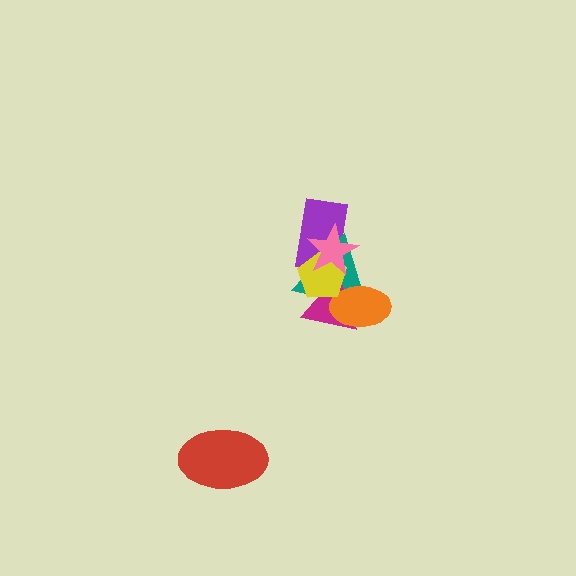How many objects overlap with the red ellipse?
0 objects overlap with the red ellipse.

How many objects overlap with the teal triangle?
5 objects overlap with the teal triangle.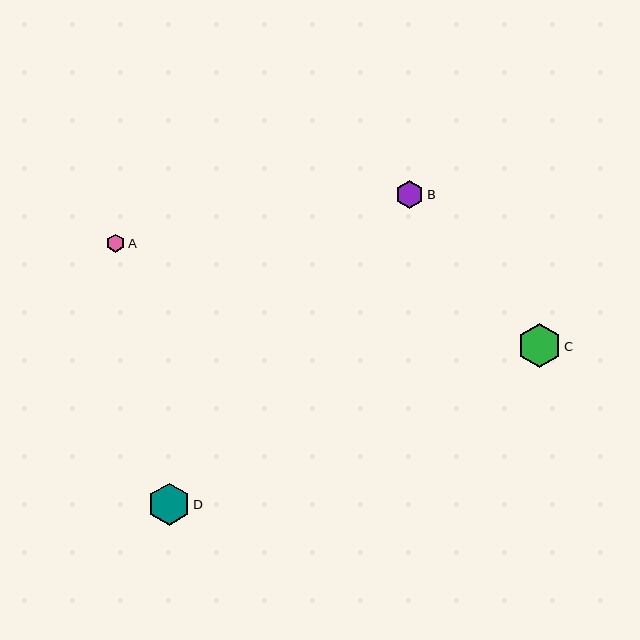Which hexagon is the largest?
Hexagon C is the largest with a size of approximately 44 pixels.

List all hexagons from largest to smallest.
From largest to smallest: C, D, B, A.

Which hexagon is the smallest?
Hexagon A is the smallest with a size of approximately 18 pixels.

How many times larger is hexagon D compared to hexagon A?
Hexagon D is approximately 2.3 times the size of hexagon A.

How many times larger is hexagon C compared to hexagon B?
Hexagon C is approximately 1.6 times the size of hexagon B.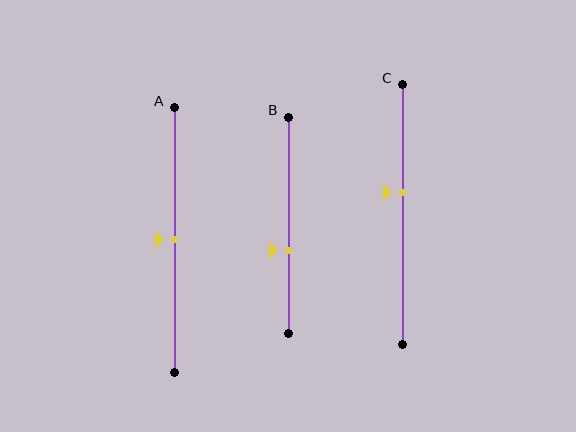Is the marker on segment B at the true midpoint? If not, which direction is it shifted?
No, the marker on segment B is shifted downward by about 12% of the segment length.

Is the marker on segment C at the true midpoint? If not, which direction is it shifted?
No, the marker on segment C is shifted upward by about 9% of the segment length.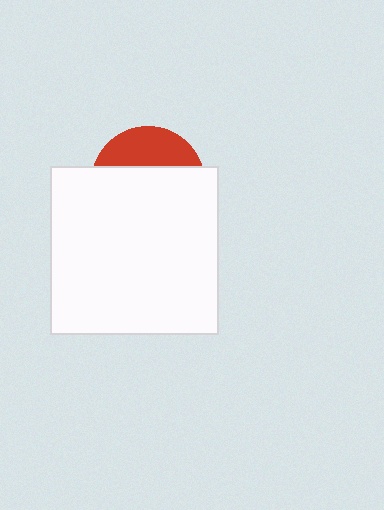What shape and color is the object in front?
The object in front is a white square.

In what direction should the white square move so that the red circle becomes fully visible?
The white square should move down. That is the shortest direction to clear the overlap and leave the red circle fully visible.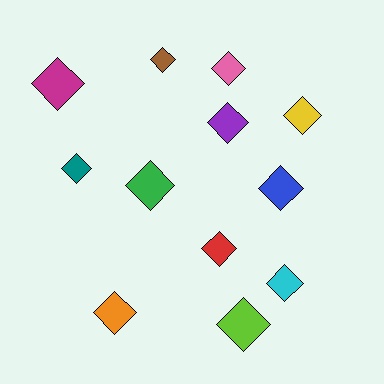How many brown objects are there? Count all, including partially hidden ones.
There is 1 brown object.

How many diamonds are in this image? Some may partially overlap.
There are 12 diamonds.